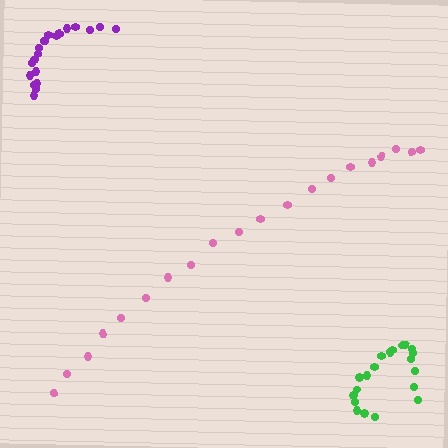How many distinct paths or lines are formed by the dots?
There are 3 distinct paths.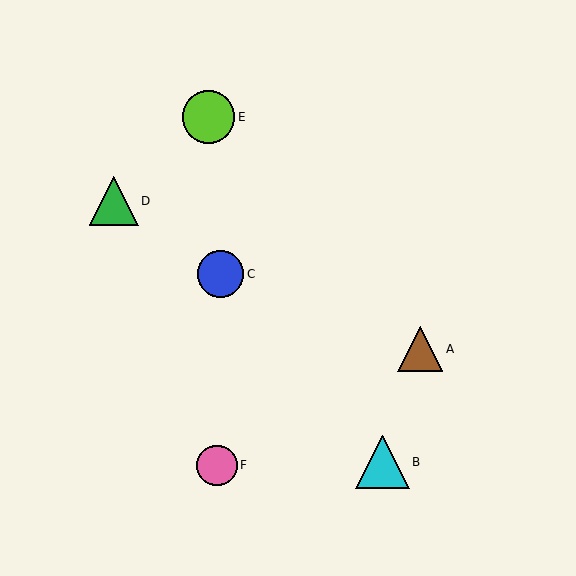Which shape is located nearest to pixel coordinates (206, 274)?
The blue circle (labeled C) at (220, 274) is nearest to that location.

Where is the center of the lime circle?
The center of the lime circle is at (208, 117).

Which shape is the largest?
The cyan triangle (labeled B) is the largest.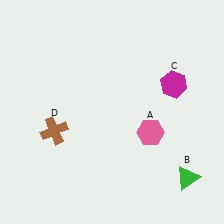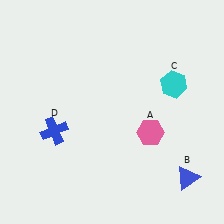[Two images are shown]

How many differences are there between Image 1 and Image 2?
There are 3 differences between the two images.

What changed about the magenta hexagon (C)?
In Image 1, C is magenta. In Image 2, it changed to cyan.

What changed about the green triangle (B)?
In Image 1, B is green. In Image 2, it changed to blue.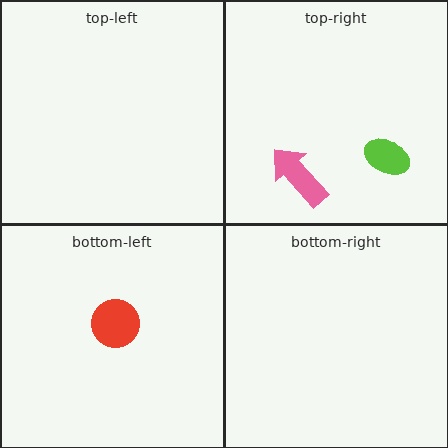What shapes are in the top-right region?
The lime ellipse, the pink arrow.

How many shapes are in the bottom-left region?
1.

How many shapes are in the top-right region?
2.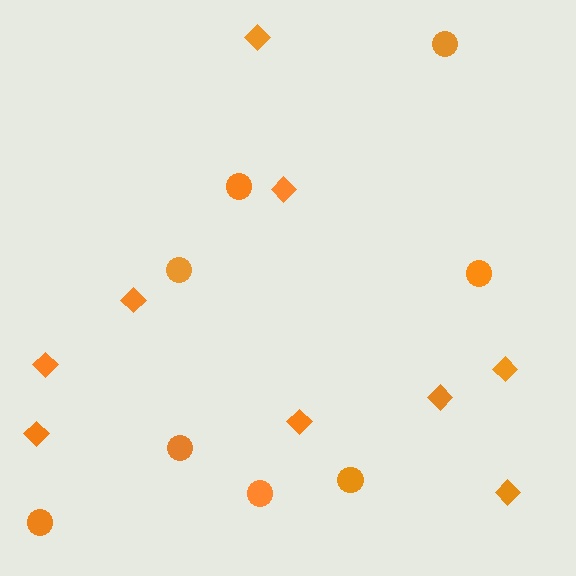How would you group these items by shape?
There are 2 groups: one group of diamonds (9) and one group of circles (8).